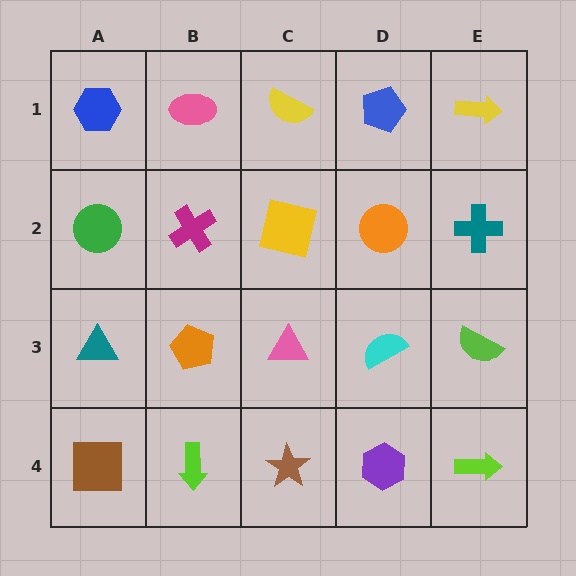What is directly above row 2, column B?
A pink ellipse.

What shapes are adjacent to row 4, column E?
A lime semicircle (row 3, column E), a purple hexagon (row 4, column D).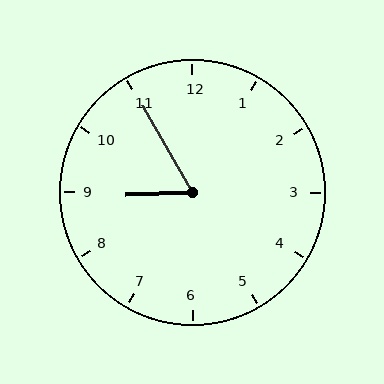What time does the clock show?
8:55.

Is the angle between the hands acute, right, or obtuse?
It is acute.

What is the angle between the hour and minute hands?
Approximately 62 degrees.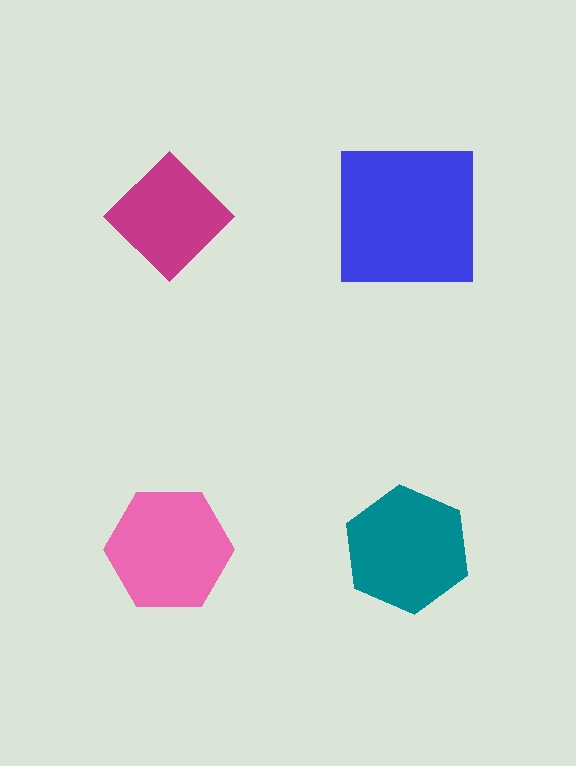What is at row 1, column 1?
A magenta diamond.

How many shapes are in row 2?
2 shapes.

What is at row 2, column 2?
A teal hexagon.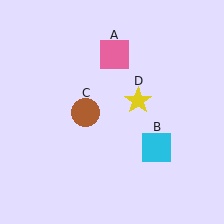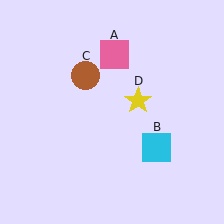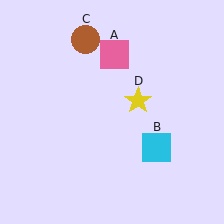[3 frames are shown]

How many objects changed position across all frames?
1 object changed position: brown circle (object C).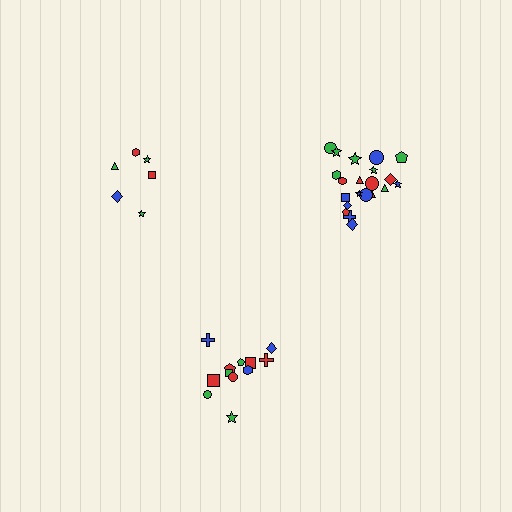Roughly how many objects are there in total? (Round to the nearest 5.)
Roughly 40 objects in total.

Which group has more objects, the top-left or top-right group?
The top-right group.